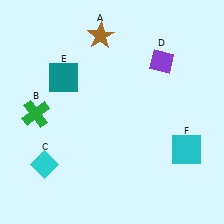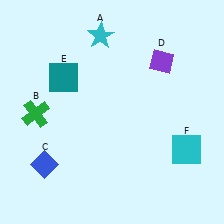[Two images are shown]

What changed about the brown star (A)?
In Image 1, A is brown. In Image 2, it changed to cyan.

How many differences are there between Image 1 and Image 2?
There are 2 differences between the two images.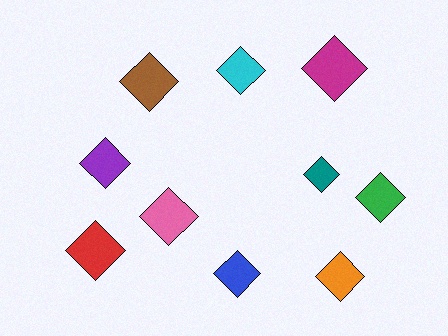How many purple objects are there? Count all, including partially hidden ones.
There is 1 purple object.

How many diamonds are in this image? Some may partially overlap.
There are 10 diamonds.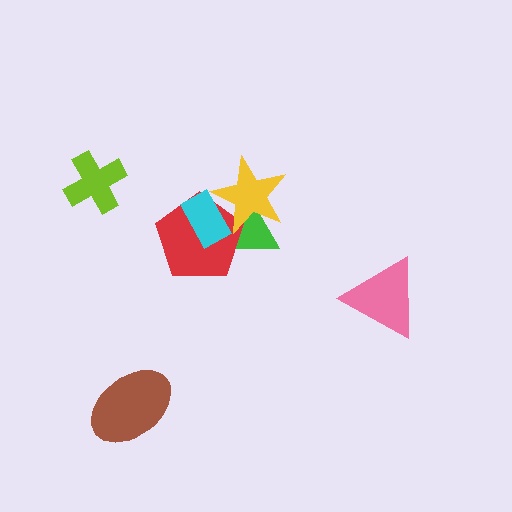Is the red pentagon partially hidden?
Yes, it is partially covered by another shape.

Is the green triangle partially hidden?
Yes, it is partially covered by another shape.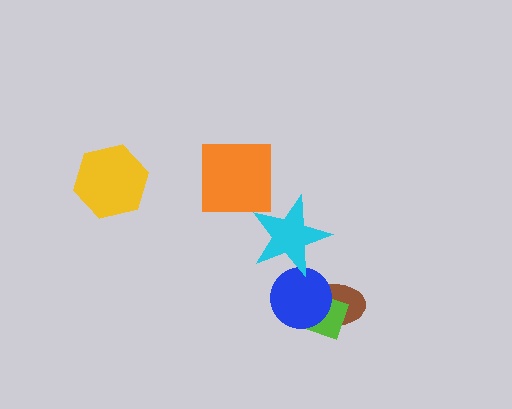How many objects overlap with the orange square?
0 objects overlap with the orange square.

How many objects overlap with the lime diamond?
2 objects overlap with the lime diamond.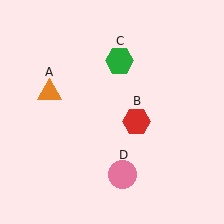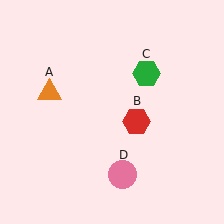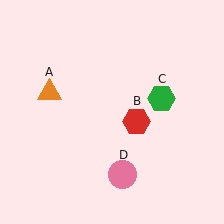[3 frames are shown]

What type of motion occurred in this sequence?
The green hexagon (object C) rotated clockwise around the center of the scene.